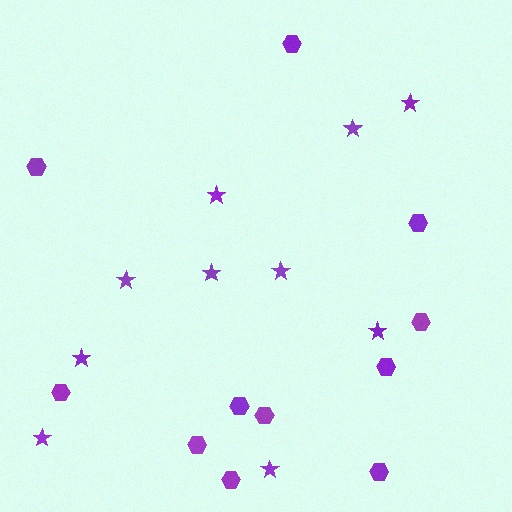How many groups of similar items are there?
There are 2 groups: one group of hexagons (11) and one group of stars (10).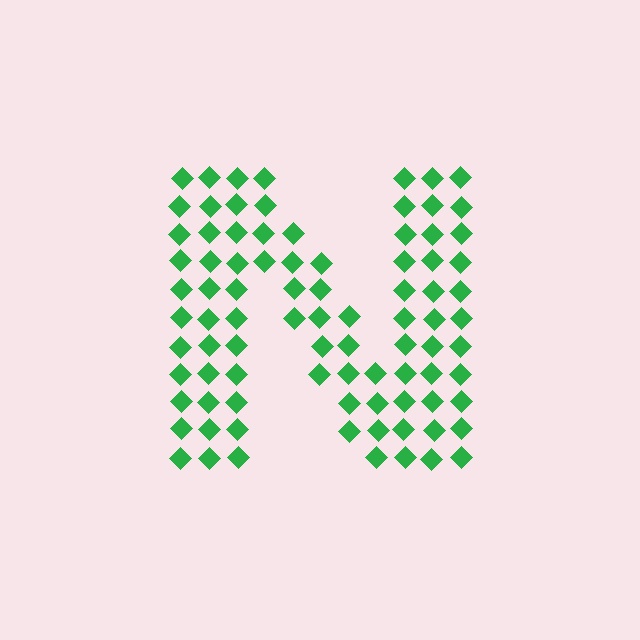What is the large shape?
The large shape is the letter N.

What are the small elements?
The small elements are diamonds.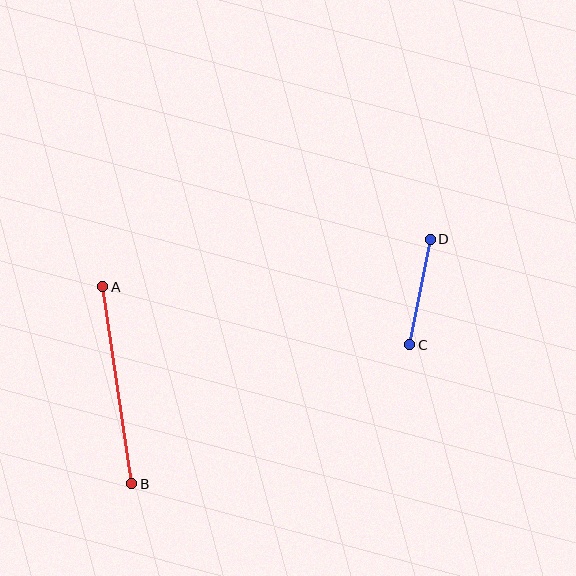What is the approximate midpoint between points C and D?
The midpoint is at approximately (420, 292) pixels.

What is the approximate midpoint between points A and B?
The midpoint is at approximately (117, 385) pixels.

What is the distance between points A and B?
The distance is approximately 199 pixels.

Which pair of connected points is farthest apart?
Points A and B are farthest apart.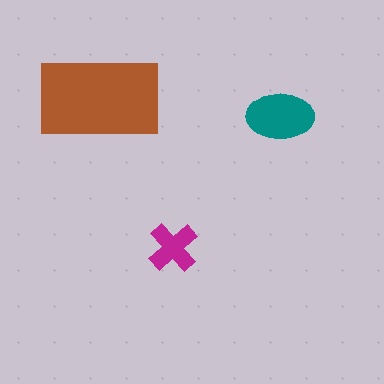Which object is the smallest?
The magenta cross.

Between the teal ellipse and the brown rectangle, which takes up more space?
The brown rectangle.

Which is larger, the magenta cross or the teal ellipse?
The teal ellipse.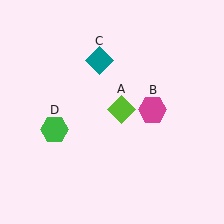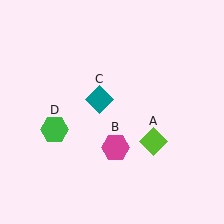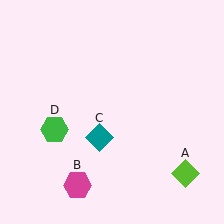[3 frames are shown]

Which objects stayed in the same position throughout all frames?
Green hexagon (object D) remained stationary.